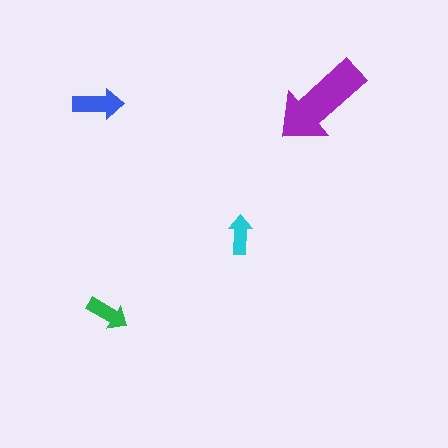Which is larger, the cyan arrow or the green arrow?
The green one.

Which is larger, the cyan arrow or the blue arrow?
The blue one.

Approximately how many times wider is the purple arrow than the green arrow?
About 2.5 times wider.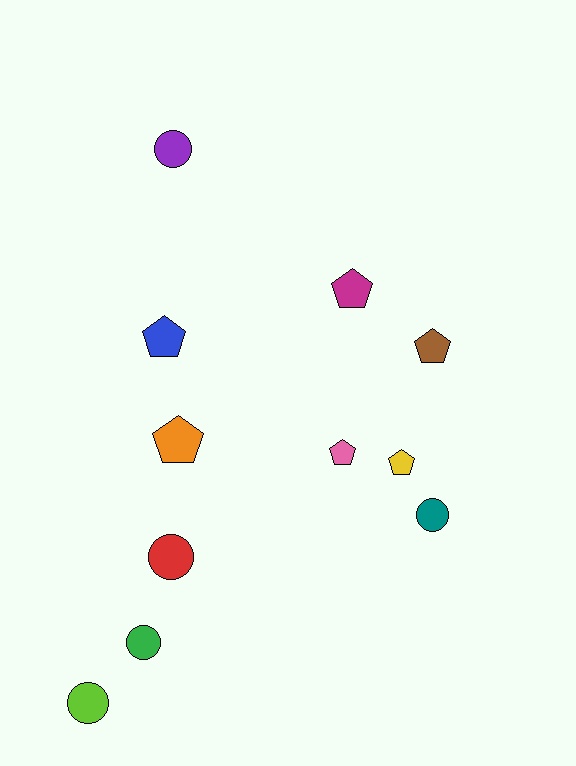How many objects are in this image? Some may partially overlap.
There are 11 objects.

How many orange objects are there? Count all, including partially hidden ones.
There is 1 orange object.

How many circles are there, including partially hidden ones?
There are 5 circles.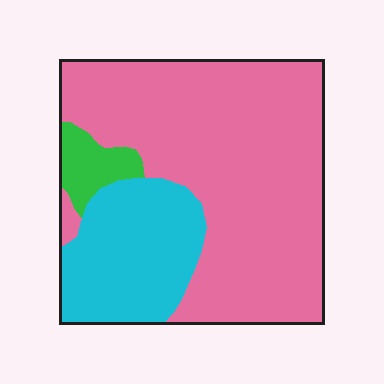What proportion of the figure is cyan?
Cyan covers around 25% of the figure.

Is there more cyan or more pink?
Pink.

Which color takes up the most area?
Pink, at roughly 70%.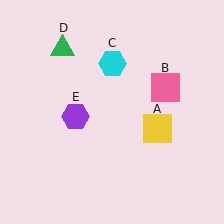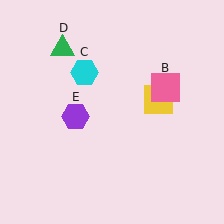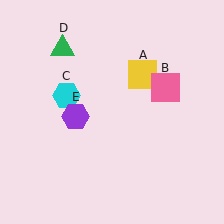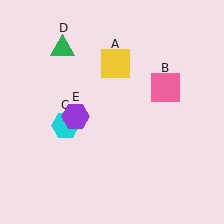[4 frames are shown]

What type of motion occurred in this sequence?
The yellow square (object A), cyan hexagon (object C) rotated counterclockwise around the center of the scene.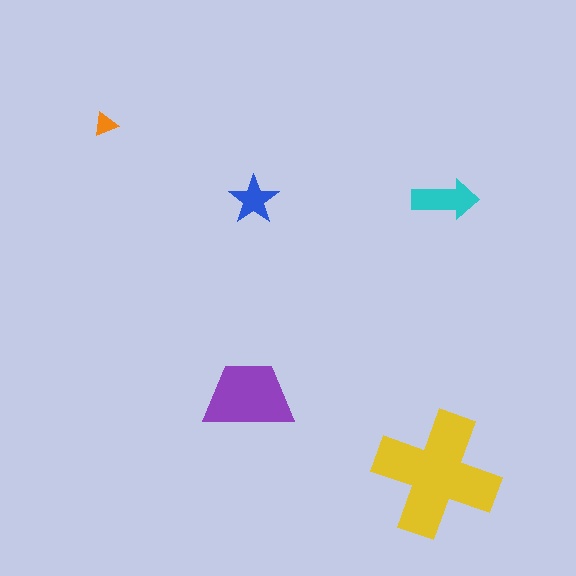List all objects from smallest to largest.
The orange triangle, the blue star, the cyan arrow, the purple trapezoid, the yellow cross.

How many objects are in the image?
There are 5 objects in the image.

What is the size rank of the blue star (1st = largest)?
4th.